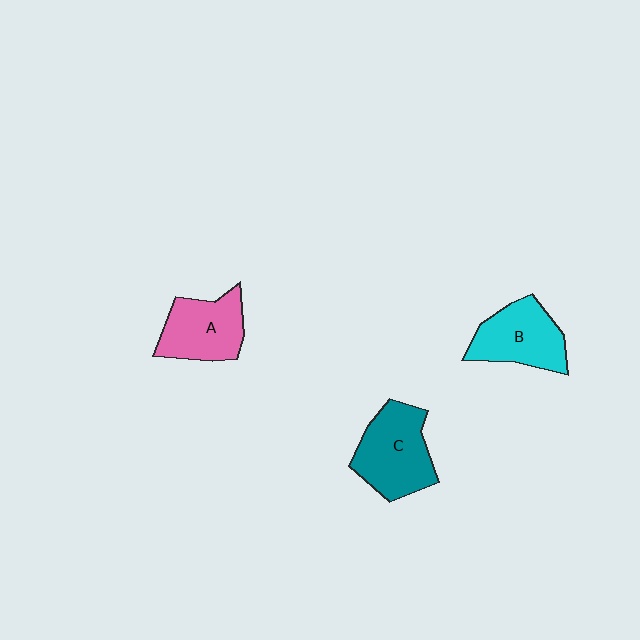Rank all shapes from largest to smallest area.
From largest to smallest: C (teal), B (cyan), A (pink).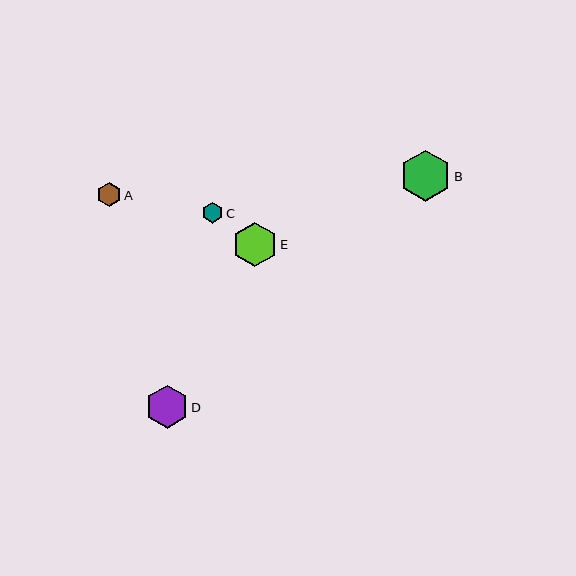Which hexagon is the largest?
Hexagon B is the largest with a size of approximately 51 pixels.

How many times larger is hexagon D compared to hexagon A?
Hexagon D is approximately 1.8 times the size of hexagon A.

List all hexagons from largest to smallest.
From largest to smallest: B, E, D, A, C.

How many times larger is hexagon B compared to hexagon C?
Hexagon B is approximately 2.4 times the size of hexagon C.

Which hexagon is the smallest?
Hexagon C is the smallest with a size of approximately 21 pixels.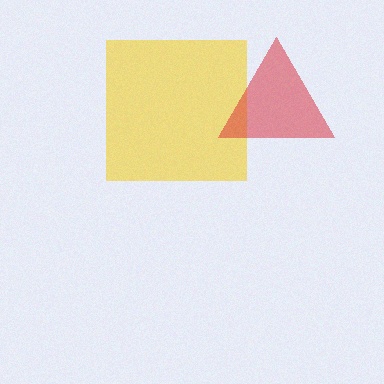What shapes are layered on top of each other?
The layered shapes are: a yellow square, a red triangle.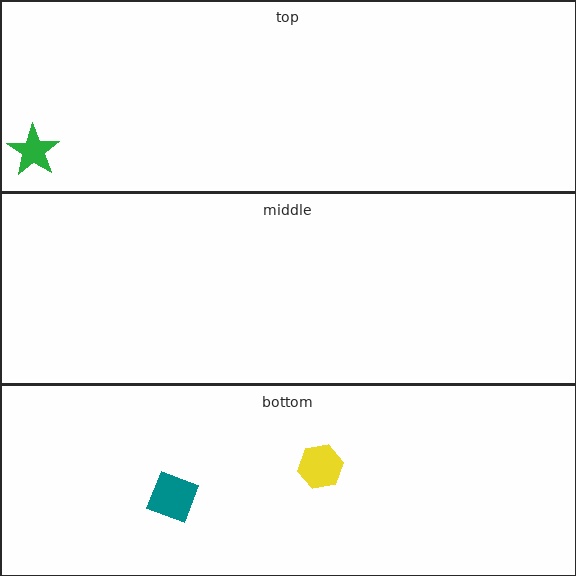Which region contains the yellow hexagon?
The bottom region.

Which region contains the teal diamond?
The bottom region.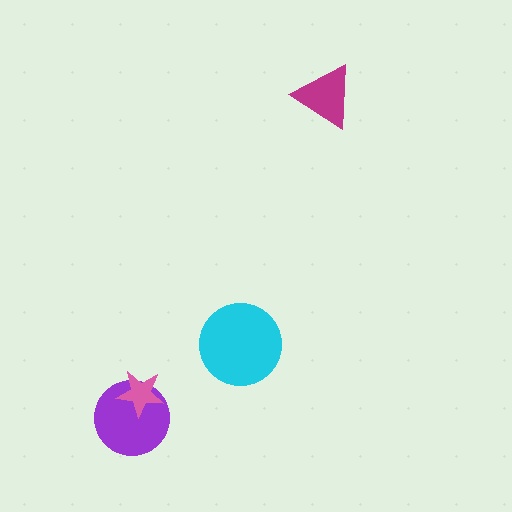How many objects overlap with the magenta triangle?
0 objects overlap with the magenta triangle.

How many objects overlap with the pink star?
1 object overlaps with the pink star.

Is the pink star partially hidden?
No, no other shape covers it.